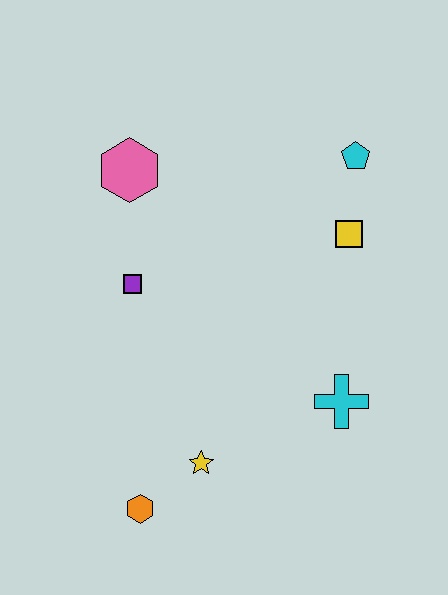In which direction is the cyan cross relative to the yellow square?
The cyan cross is below the yellow square.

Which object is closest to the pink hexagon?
The purple square is closest to the pink hexagon.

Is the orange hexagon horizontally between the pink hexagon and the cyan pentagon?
Yes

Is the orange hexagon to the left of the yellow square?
Yes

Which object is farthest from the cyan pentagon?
The orange hexagon is farthest from the cyan pentagon.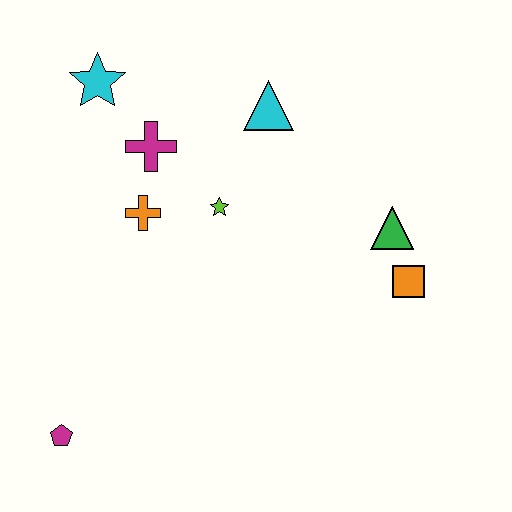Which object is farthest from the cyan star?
The orange square is farthest from the cyan star.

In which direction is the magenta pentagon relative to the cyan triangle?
The magenta pentagon is below the cyan triangle.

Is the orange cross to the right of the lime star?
No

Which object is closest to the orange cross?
The magenta cross is closest to the orange cross.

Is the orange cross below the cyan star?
Yes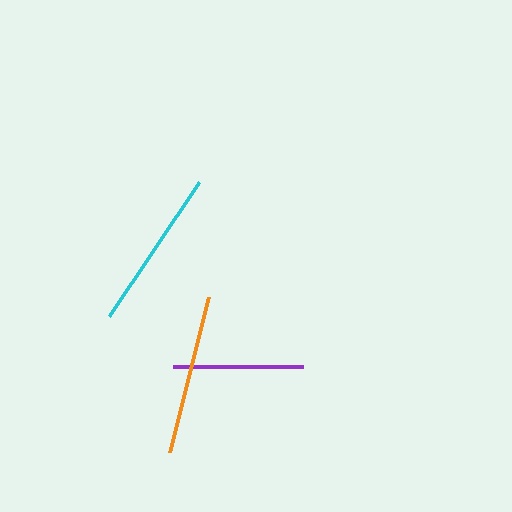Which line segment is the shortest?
The purple line is the shortest at approximately 130 pixels.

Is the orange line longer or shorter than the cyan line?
The cyan line is longer than the orange line.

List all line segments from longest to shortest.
From longest to shortest: cyan, orange, purple.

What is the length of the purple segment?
The purple segment is approximately 130 pixels long.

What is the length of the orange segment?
The orange segment is approximately 161 pixels long.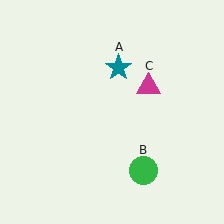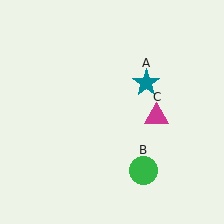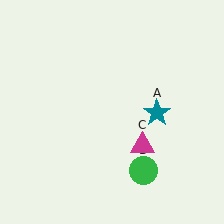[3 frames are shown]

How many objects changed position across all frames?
2 objects changed position: teal star (object A), magenta triangle (object C).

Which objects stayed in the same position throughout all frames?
Green circle (object B) remained stationary.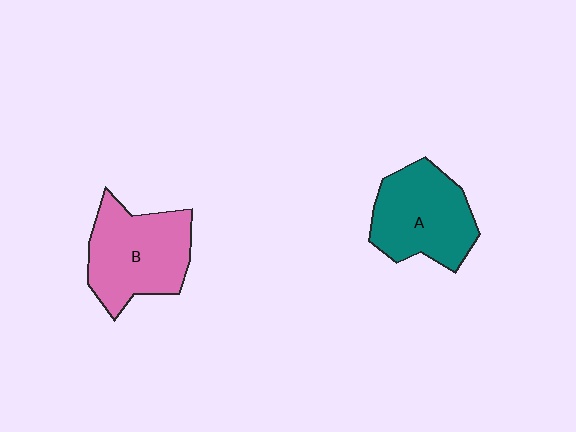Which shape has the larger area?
Shape B (pink).